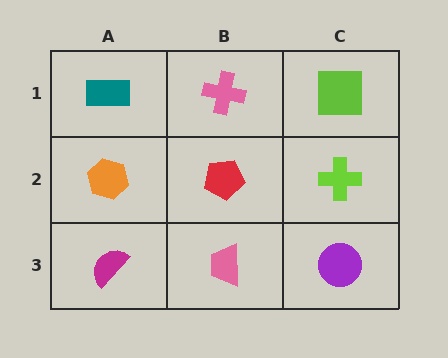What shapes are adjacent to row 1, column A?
An orange hexagon (row 2, column A), a pink cross (row 1, column B).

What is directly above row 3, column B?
A red pentagon.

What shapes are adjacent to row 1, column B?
A red pentagon (row 2, column B), a teal rectangle (row 1, column A), a lime square (row 1, column C).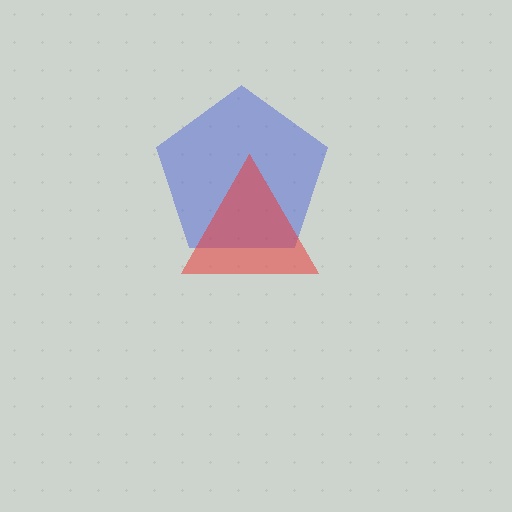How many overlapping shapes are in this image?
There are 2 overlapping shapes in the image.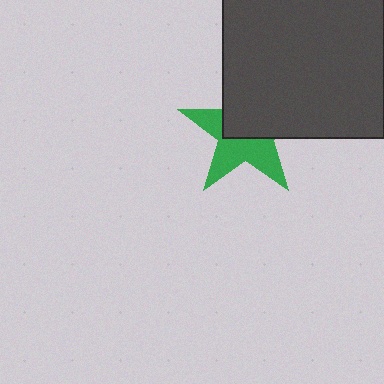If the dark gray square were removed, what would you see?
You would see the complete green star.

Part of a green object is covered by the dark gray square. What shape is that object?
It is a star.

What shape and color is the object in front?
The object in front is a dark gray square.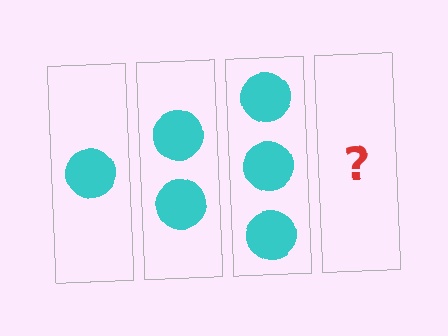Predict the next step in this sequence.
The next step is 4 circles.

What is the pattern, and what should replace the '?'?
The pattern is that each step adds one more circle. The '?' should be 4 circles.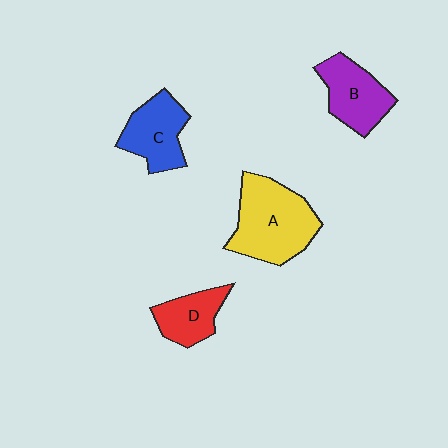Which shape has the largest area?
Shape A (yellow).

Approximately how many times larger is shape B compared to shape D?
Approximately 1.3 times.